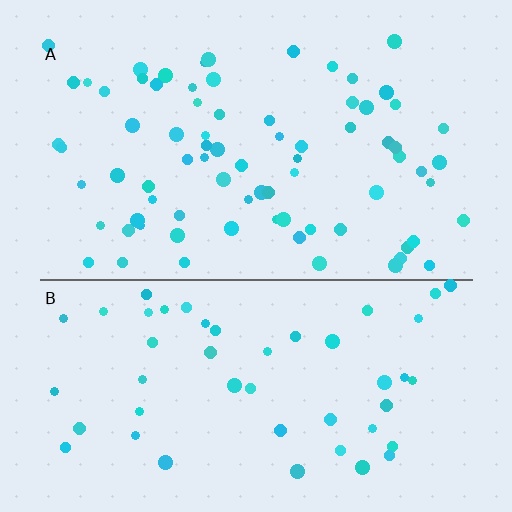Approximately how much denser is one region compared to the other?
Approximately 1.6× — region A over region B.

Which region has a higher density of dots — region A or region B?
A (the top).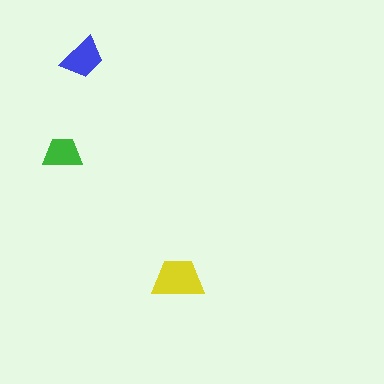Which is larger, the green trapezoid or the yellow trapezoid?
The yellow one.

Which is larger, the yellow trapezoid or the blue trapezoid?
The yellow one.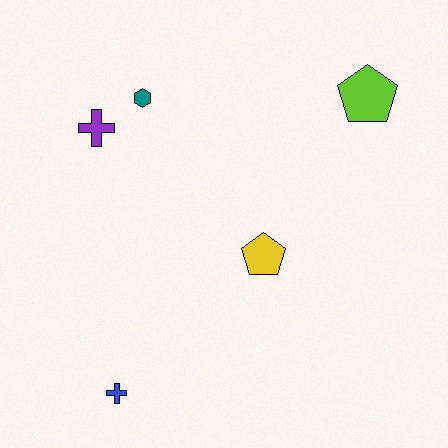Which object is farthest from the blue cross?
The lime pentagon is farthest from the blue cross.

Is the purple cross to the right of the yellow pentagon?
No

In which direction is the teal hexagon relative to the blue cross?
The teal hexagon is above the blue cross.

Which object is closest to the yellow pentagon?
The lime pentagon is closest to the yellow pentagon.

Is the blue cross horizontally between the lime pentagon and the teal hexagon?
No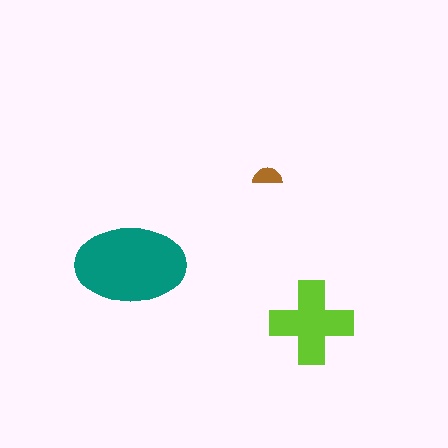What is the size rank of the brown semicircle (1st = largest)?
3rd.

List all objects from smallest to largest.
The brown semicircle, the lime cross, the teal ellipse.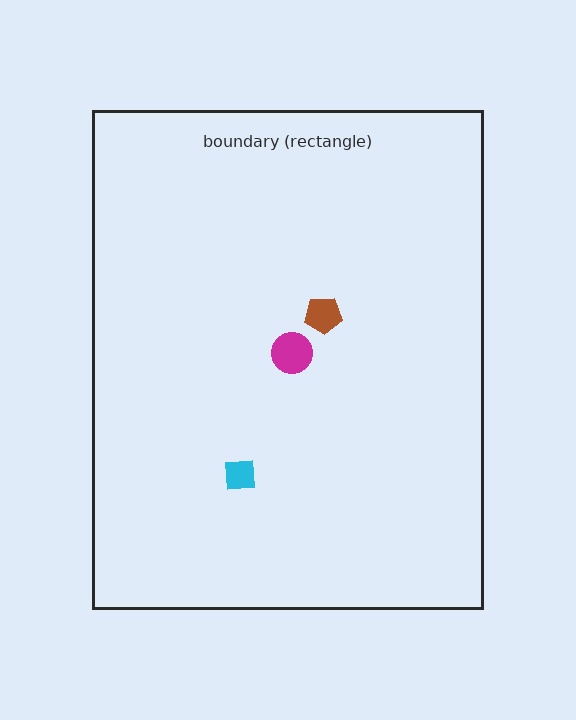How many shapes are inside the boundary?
3 inside, 0 outside.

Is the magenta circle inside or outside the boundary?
Inside.